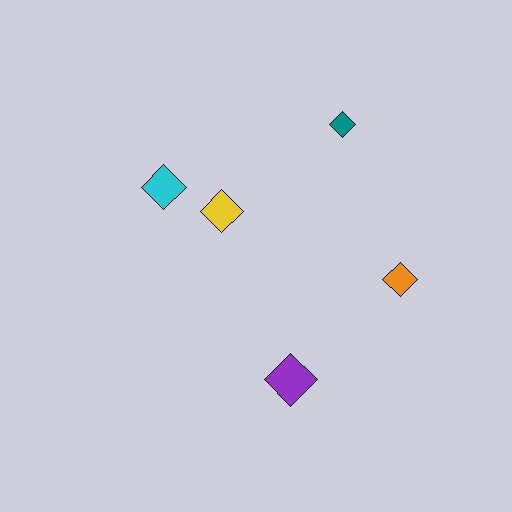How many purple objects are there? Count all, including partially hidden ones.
There is 1 purple object.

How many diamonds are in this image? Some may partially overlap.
There are 5 diamonds.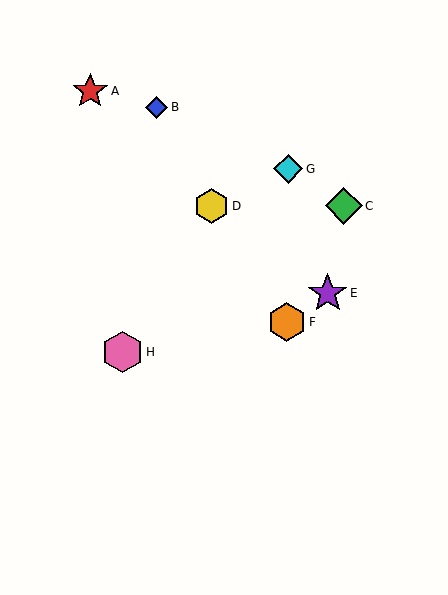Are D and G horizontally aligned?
No, D is at y≈206 and G is at y≈169.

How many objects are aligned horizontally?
2 objects (C, D) are aligned horizontally.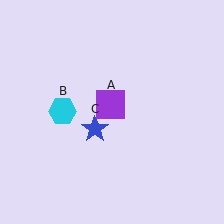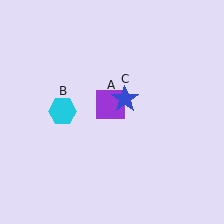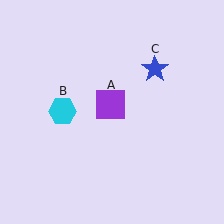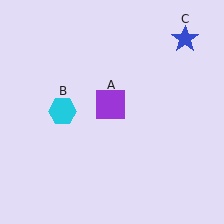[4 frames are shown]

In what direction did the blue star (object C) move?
The blue star (object C) moved up and to the right.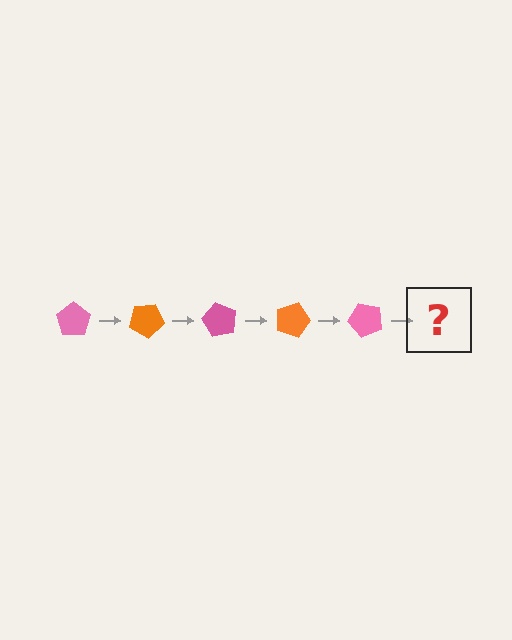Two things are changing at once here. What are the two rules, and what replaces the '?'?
The two rules are that it rotates 30 degrees each step and the color cycles through pink and orange. The '?' should be an orange pentagon, rotated 150 degrees from the start.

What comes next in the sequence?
The next element should be an orange pentagon, rotated 150 degrees from the start.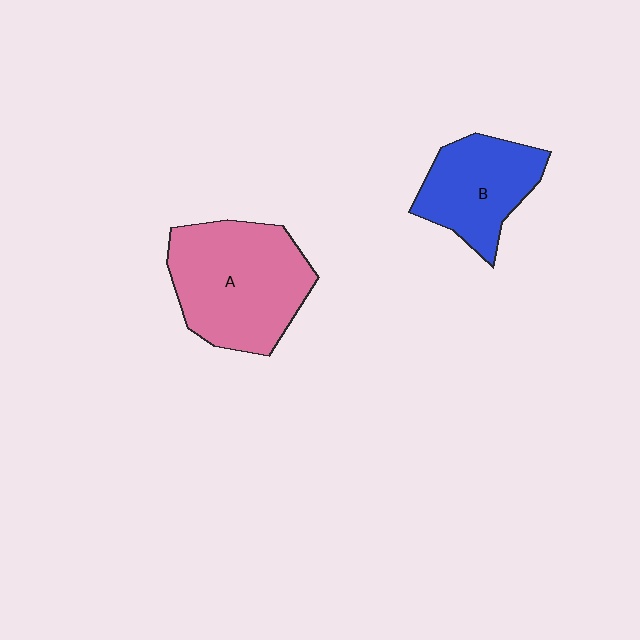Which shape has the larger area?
Shape A (pink).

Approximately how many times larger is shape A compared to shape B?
Approximately 1.5 times.